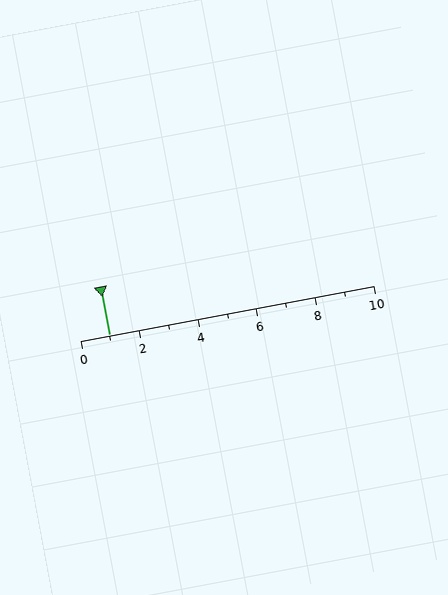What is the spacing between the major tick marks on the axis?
The major ticks are spaced 2 apart.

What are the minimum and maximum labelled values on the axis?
The axis runs from 0 to 10.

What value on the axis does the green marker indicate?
The marker indicates approximately 1.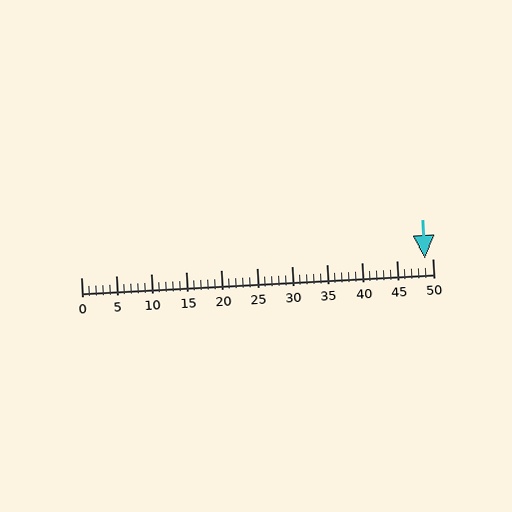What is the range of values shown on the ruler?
The ruler shows values from 0 to 50.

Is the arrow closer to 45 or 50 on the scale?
The arrow is closer to 50.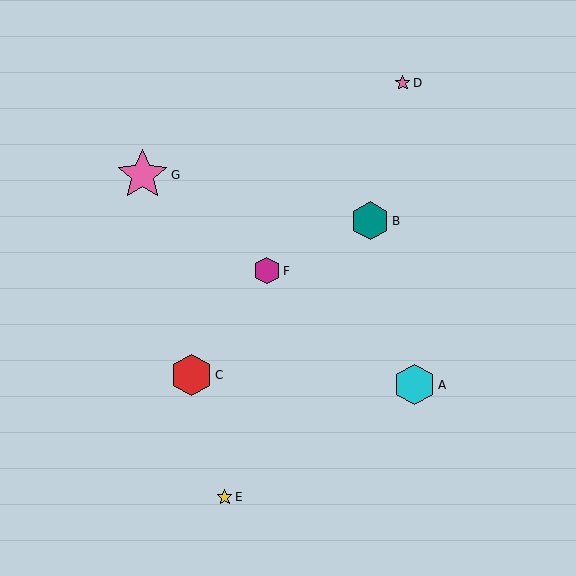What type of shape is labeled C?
Shape C is a red hexagon.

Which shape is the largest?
The pink star (labeled G) is the largest.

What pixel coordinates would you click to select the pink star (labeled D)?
Click at (403, 83) to select the pink star D.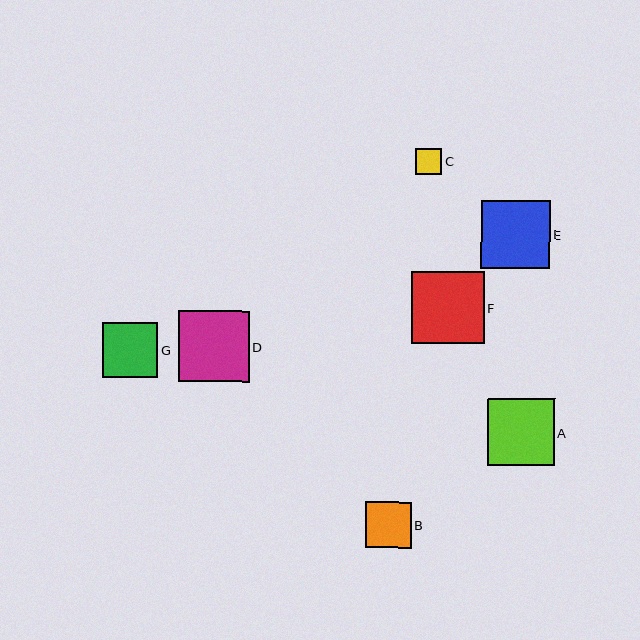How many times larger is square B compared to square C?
Square B is approximately 1.7 times the size of square C.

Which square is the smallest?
Square C is the smallest with a size of approximately 26 pixels.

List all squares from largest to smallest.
From largest to smallest: F, D, E, A, G, B, C.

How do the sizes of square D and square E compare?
Square D and square E are approximately the same size.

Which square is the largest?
Square F is the largest with a size of approximately 73 pixels.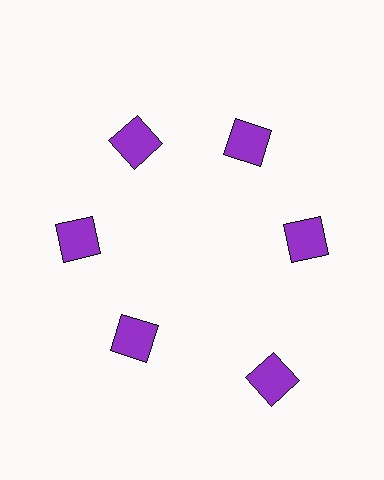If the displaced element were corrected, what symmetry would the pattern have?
It would have 6-fold rotational symmetry — the pattern would map onto itself every 60 degrees.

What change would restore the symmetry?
The symmetry would be restored by moving it inward, back onto the ring so that all 6 squares sit at equal angles and equal distance from the center.